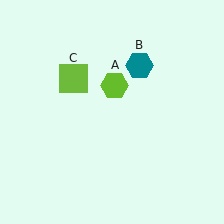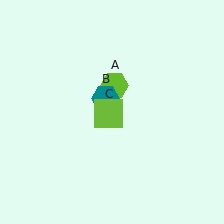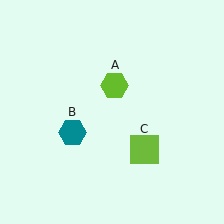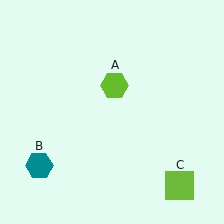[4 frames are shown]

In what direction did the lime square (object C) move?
The lime square (object C) moved down and to the right.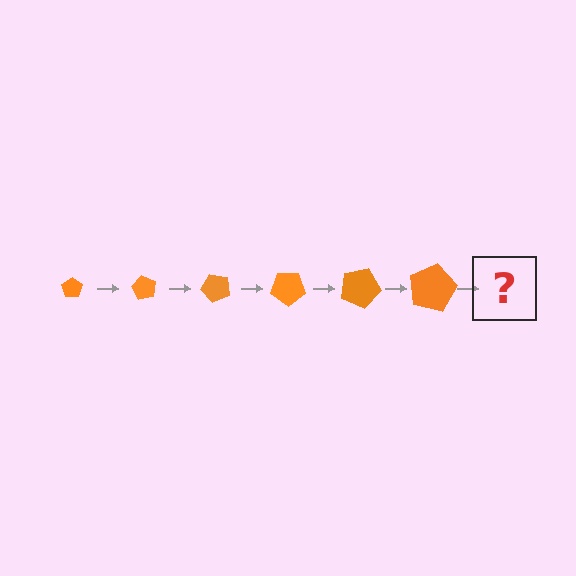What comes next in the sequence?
The next element should be a pentagon, larger than the previous one and rotated 360 degrees from the start.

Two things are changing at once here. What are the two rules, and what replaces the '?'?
The two rules are that the pentagon grows larger each step and it rotates 60 degrees each step. The '?' should be a pentagon, larger than the previous one and rotated 360 degrees from the start.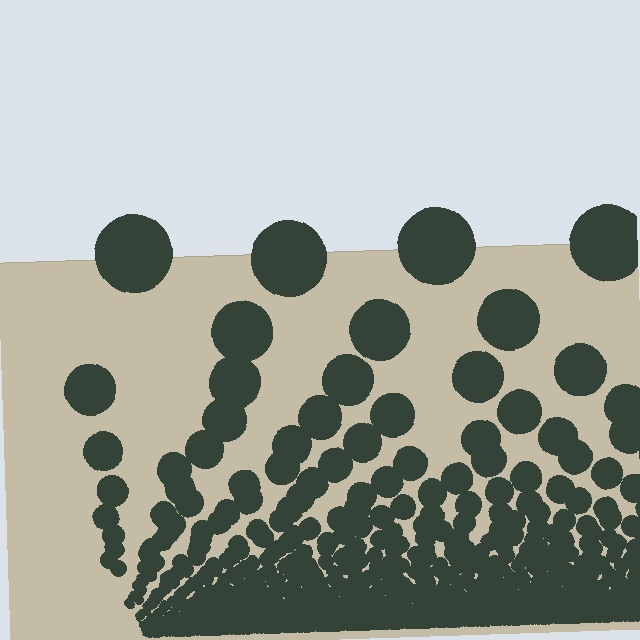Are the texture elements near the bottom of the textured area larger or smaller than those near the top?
Smaller. The gradient is inverted — elements near the bottom are smaller and denser.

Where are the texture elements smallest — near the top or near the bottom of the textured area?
Near the bottom.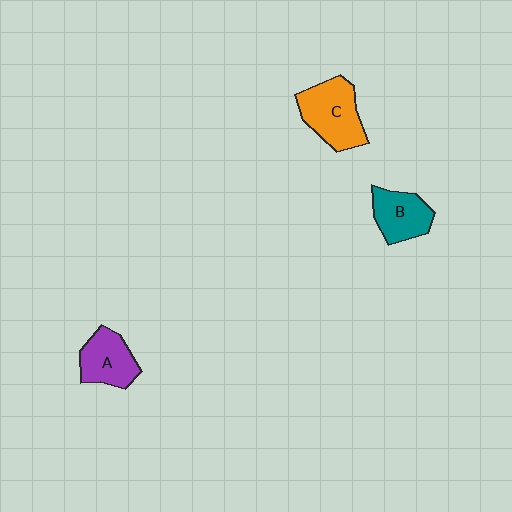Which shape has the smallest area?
Shape B (teal).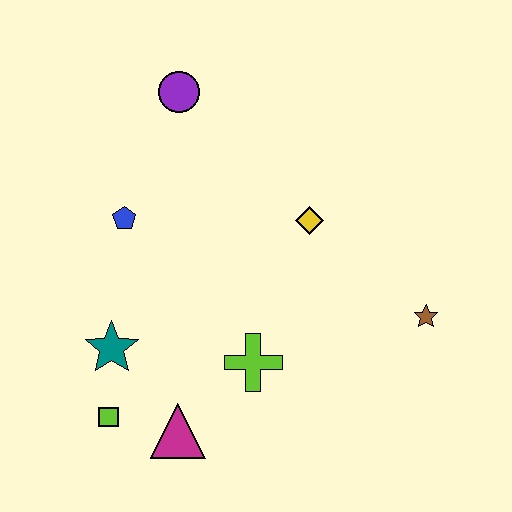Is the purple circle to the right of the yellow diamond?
No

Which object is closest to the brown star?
The yellow diamond is closest to the brown star.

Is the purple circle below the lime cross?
No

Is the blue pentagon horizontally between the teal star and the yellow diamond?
Yes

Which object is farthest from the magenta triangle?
The purple circle is farthest from the magenta triangle.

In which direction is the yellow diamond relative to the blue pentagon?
The yellow diamond is to the right of the blue pentagon.